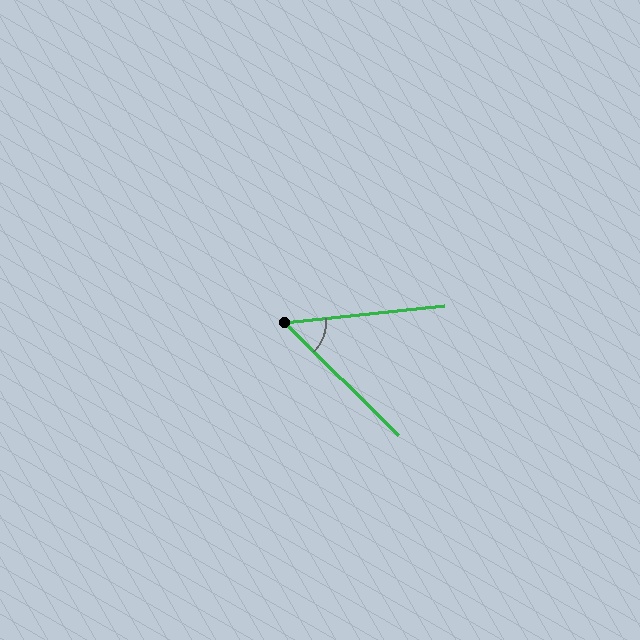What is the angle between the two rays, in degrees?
Approximately 51 degrees.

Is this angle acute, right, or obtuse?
It is acute.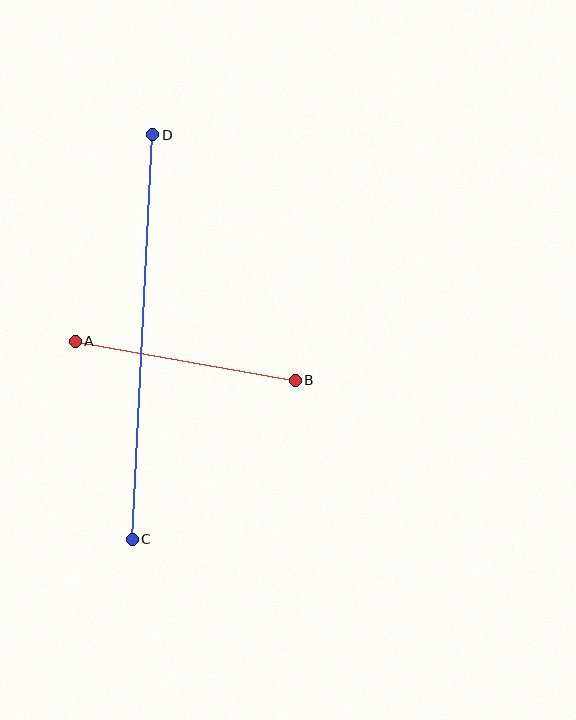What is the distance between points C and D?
The distance is approximately 405 pixels.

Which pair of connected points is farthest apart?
Points C and D are farthest apart.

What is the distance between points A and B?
The distance is approximately 223 pixels.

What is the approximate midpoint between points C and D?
The midpoint is at approximately (143, 337) pixels.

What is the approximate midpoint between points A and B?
The midpoint is at approximately (185, 361) pixels.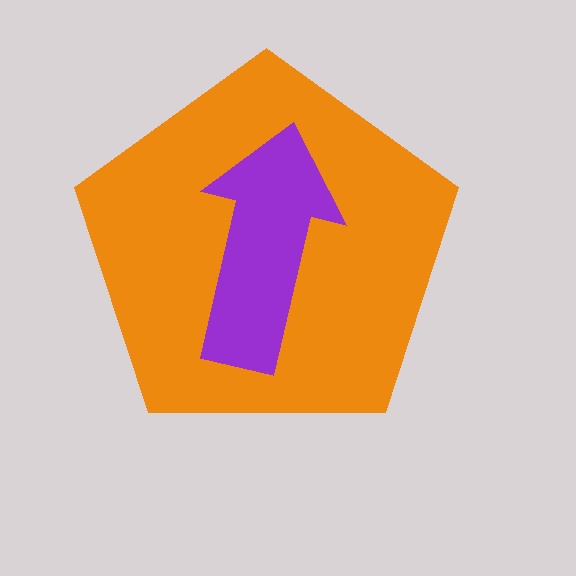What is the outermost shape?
The orange pentagon.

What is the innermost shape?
The purple arrow.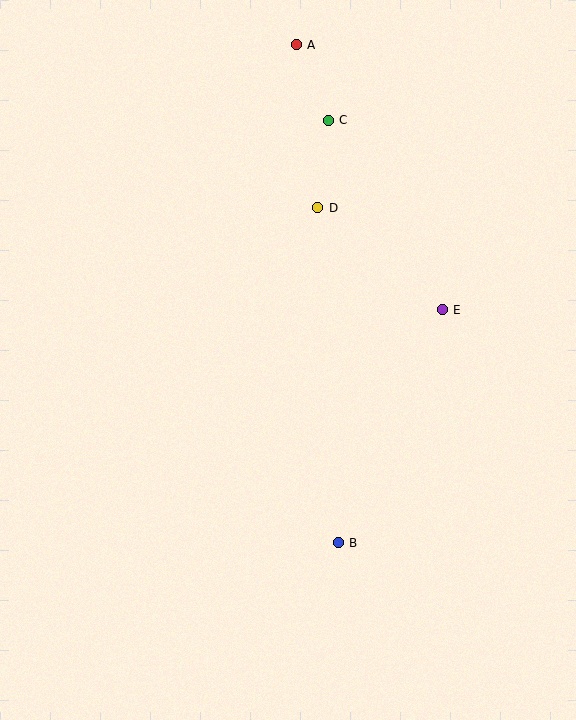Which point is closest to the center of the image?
Point D at (318, 208) is closest to the center.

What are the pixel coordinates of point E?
Point E is at (442, 310).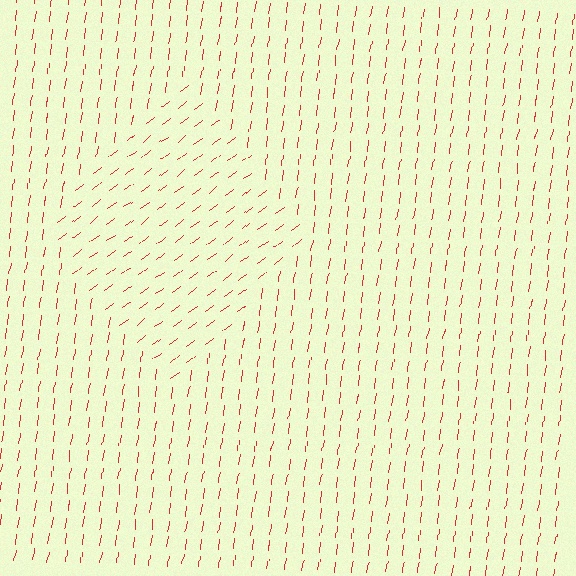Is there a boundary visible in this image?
Yes, there is a texture boundary formed by a change in line orientation.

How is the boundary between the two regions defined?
The boundary is defined purely by a change in line orientation (approximately 45 degrees difference). All lines are the same color and thickness.